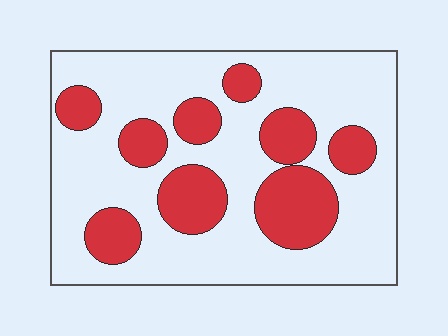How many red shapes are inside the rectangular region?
9.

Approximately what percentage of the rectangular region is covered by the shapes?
Approximately 30%.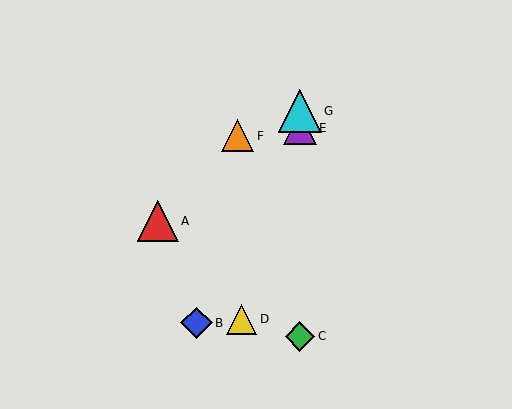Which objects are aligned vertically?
Objects C, E, G are aligned vertically.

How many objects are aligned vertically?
3 objects (C, E, G) are aligned vertically.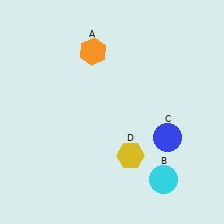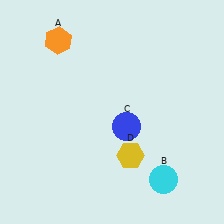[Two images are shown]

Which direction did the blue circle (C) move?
The blue circle (C) moved left.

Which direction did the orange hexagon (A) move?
The orange hexagon (A) moved left.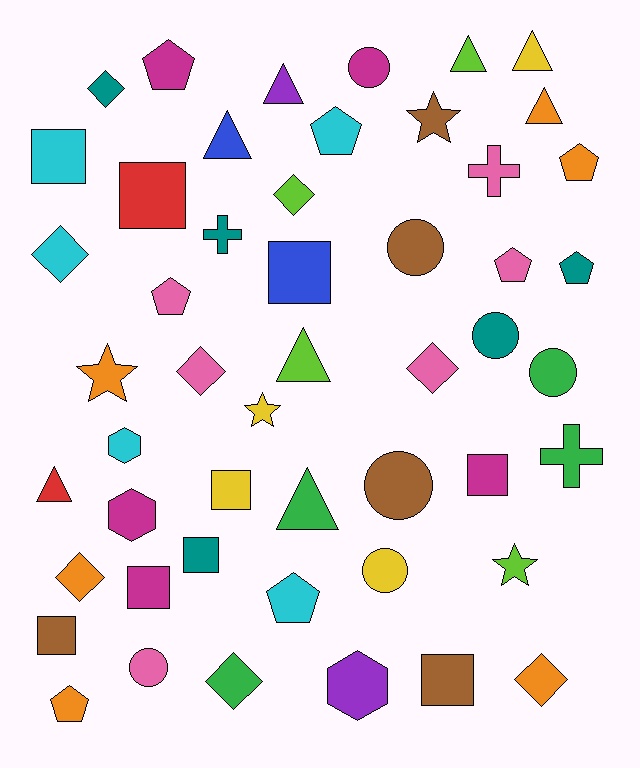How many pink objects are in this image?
There are 6 pink objects.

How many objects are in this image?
There are 50 objects.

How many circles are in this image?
There are 7 circles.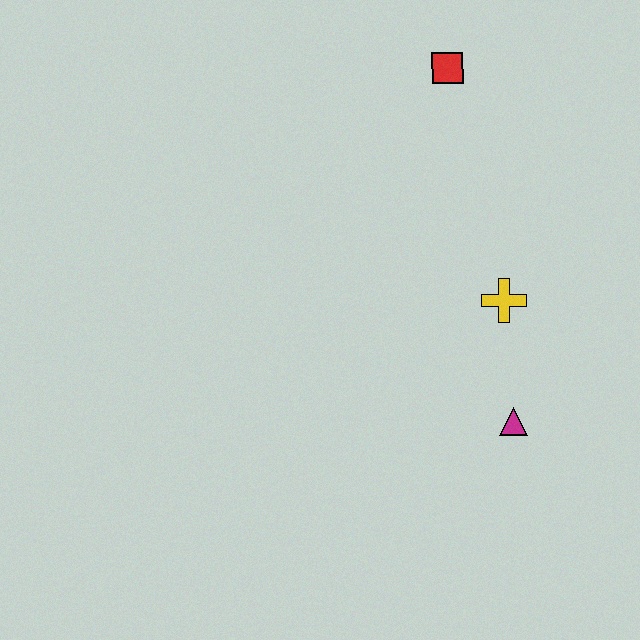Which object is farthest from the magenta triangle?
The red square is farthest from the magenta triangle.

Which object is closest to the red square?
The yellow cross is closest to the red square.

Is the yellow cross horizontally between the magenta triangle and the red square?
Yes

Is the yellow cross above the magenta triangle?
Yes